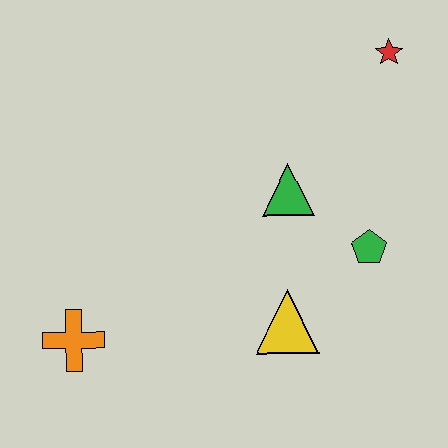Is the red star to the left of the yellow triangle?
No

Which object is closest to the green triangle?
The green pentagon is closest to the green triangle.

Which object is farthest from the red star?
The orange cross is farthest from the red star.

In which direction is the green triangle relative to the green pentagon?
The green triangle is to the left of the green pentagon.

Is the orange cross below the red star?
Yes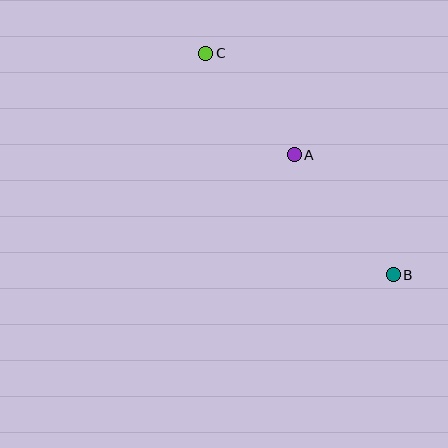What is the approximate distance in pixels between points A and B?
The distance between A and B is approximately 156 pixels.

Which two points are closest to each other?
Points A and C are closest to each other.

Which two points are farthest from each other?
Points B and C are farthest from each other.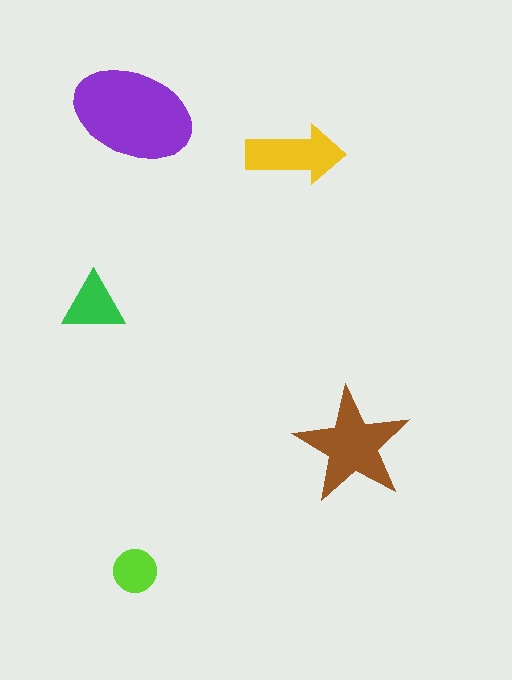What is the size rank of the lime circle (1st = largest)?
5th.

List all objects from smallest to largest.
The lime circle, the green triangle, the yellow arrow, the brown star, the purple ellipse.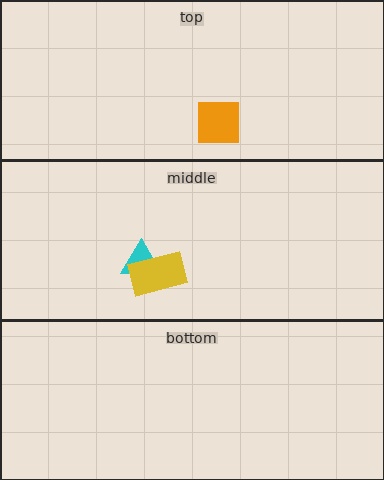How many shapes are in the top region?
1.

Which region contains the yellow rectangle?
The middle region.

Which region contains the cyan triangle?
The middle region.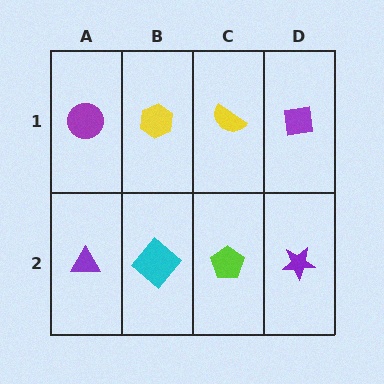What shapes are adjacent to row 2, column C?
A yellow semicircle (row 1, column C), a cyan diamond (row 2, column B), a purple star (row 2, column D).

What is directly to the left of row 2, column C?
A cyan diamond.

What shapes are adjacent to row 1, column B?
A cyan diamond (row 2, column B), a purple circle (row 1, column A), a yellow semicircle (row 1, column C).